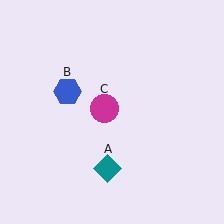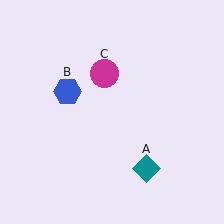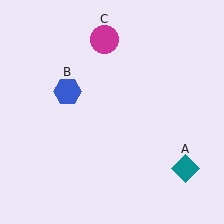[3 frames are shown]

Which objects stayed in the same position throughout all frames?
Blue hexagon (object B) remained stationary.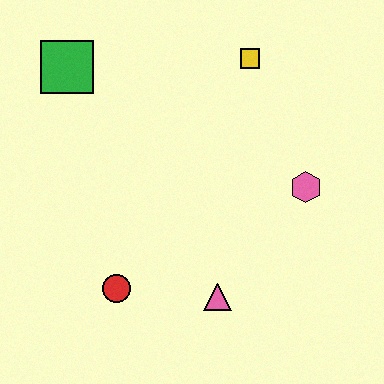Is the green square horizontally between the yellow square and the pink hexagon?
No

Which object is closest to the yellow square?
The pink hexagon is closest to the yellow square.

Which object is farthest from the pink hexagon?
The green square is farthest from the pink hexagon.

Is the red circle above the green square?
No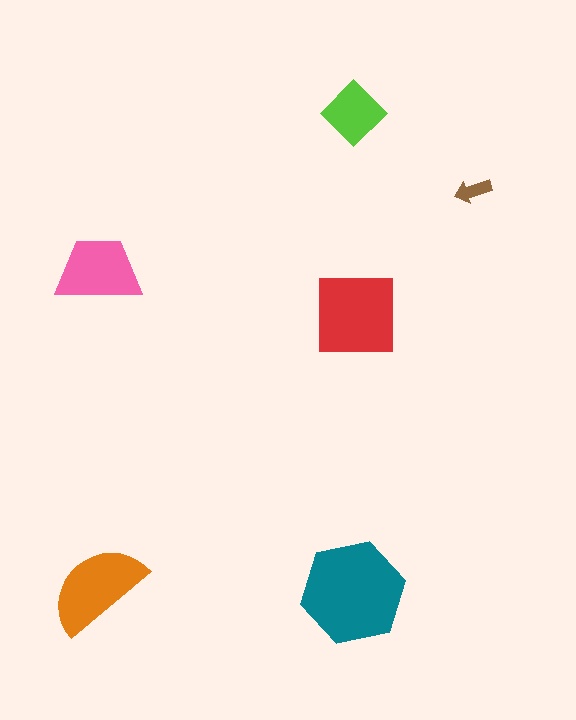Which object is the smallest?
The brown arrow.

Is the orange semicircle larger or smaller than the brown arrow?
Larger.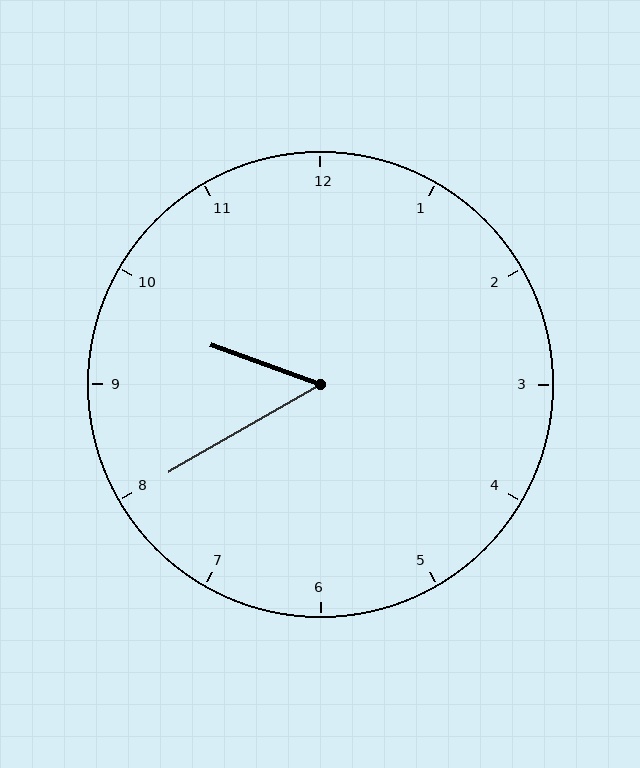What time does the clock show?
9:40.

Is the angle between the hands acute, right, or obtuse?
It is acute.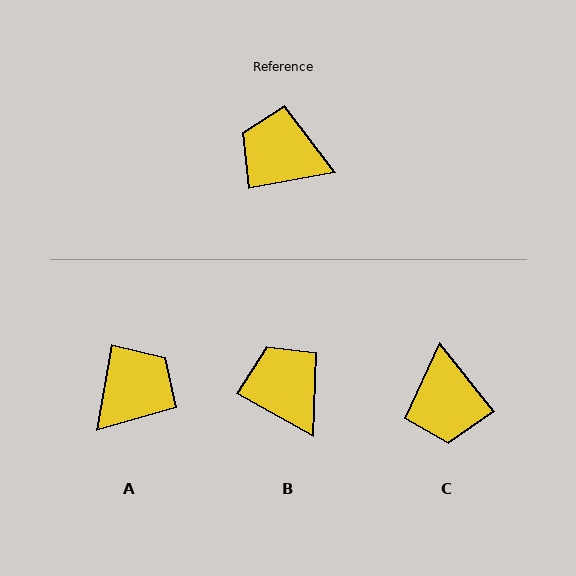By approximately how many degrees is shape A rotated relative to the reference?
Approximately 111 degrees clockwise.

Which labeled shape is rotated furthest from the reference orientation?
C, about 118 degrees away.